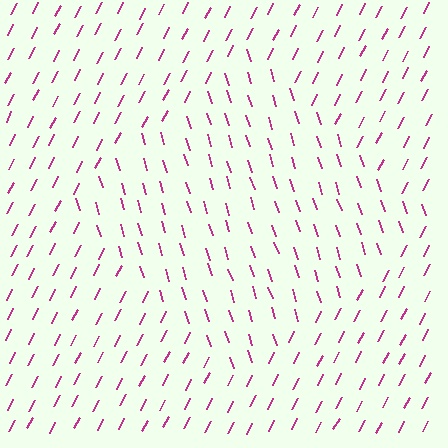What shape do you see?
I see a diamond.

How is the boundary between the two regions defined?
The boundary is defined purely by a change in line orientation (approximately 45 degrees difference). All lines are the same color and thickness.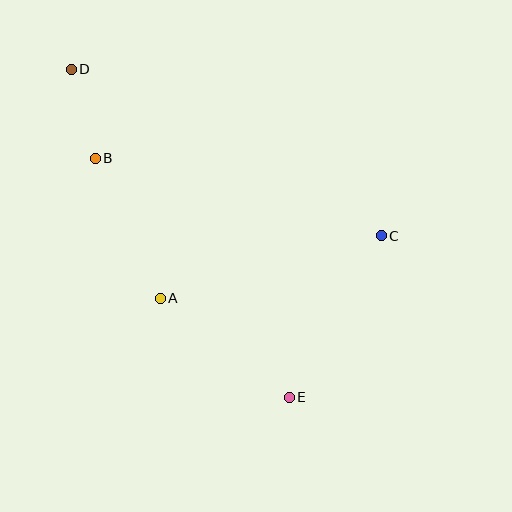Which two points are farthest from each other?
Points D and E are farthest from each other.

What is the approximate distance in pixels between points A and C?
The distance between A and C is approximately 230 pixels.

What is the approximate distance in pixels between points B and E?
The distance between B and E is approximately 308 pixels.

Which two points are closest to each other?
Points B and D are closest to each other.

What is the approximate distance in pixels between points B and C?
The distance between B and C is approximately 296 pixels.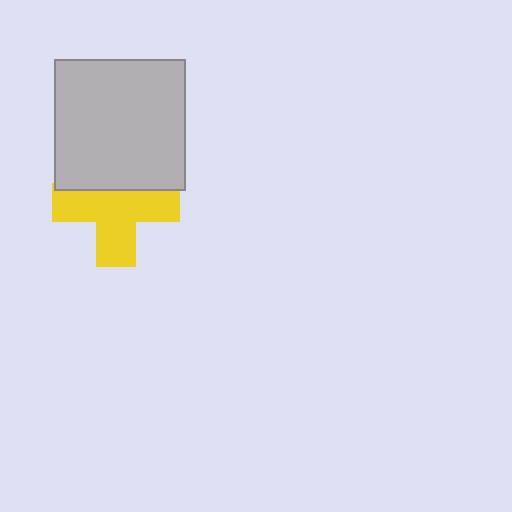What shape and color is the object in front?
The object in front is a light gray square.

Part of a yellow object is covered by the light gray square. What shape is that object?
It is a cross.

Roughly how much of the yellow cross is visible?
Most of it is visible (roughly 67%).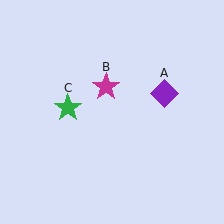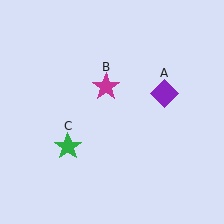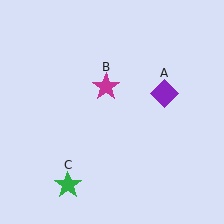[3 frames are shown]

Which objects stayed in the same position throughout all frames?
Purple diamond (object A) and magenta star (object B) remained stationary.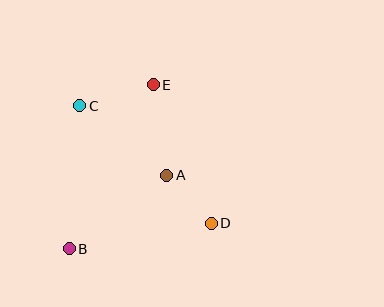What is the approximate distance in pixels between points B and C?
The distance between B and C is approximately 144 pixels.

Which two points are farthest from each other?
Points B and E are farthest from each other.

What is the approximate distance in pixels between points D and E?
The distance between D and E is approximately 150 pixels.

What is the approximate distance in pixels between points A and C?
The distance between A and C is approximately 111 pixels.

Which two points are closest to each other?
Points A and D are closest to each other.